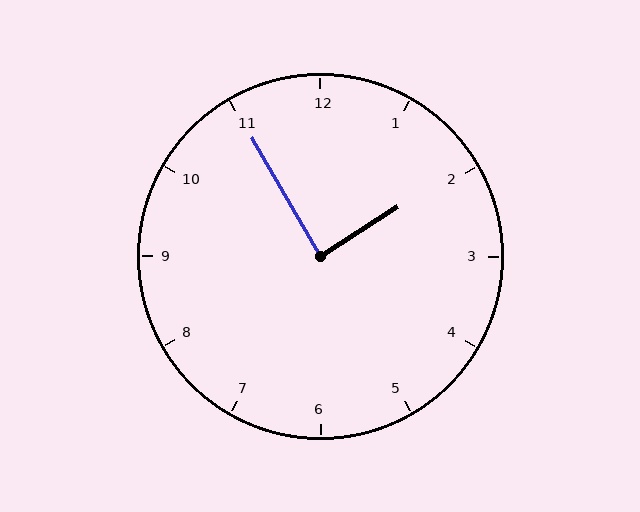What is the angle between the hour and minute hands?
Approximately 88 degrees.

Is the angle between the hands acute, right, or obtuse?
It is right.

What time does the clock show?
1:55.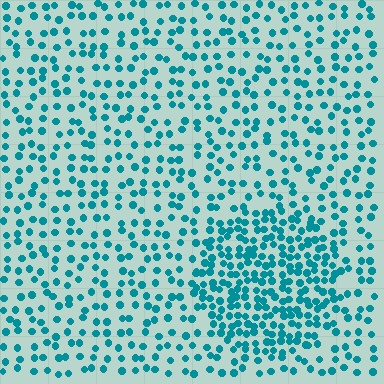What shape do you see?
I see a circle.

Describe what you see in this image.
The image contains small teal elements arranged at two different densities. A circle-shaped region is visible where the elements are more densely packed than the surrounding area.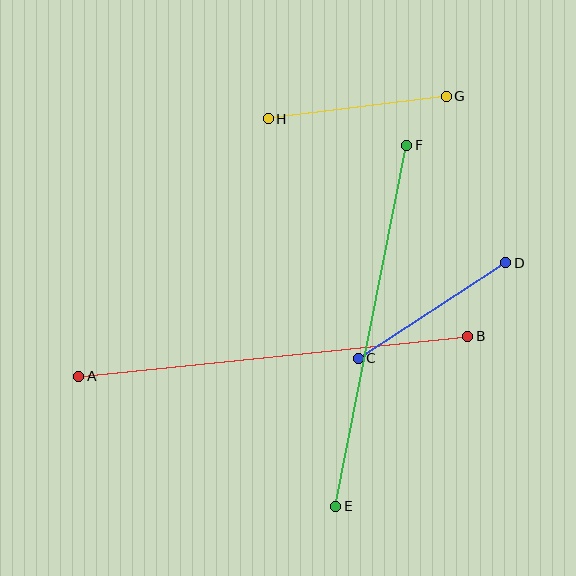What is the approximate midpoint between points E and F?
The midpoint is at approximately (371, 326) pixels.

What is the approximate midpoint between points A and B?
The midpoint is at approximately (273, 356) pixels.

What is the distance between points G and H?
The distance is approximately 180 pixels.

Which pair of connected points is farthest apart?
Points A and B are farthest apart.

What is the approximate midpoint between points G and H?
The midpoint is at approximately (357, 108) pixels.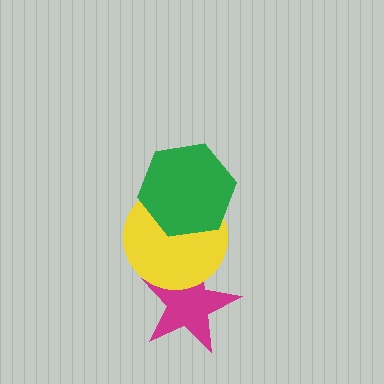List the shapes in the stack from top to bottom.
From top to bottom: the green hexagon, the yellow circle, the magenta star.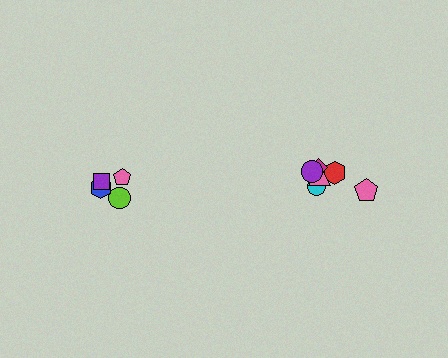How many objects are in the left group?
There are 4 objects.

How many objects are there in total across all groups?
There are 10 objects.